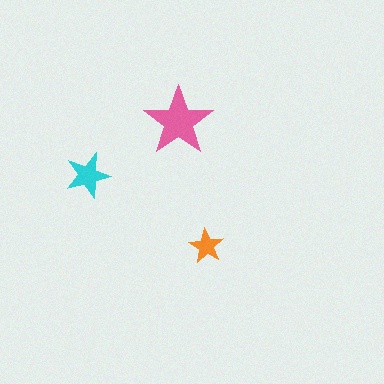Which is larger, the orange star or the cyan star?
The cyan one.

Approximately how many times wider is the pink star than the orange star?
About 2 times wider.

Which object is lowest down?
The orange star is bottommost.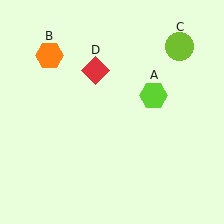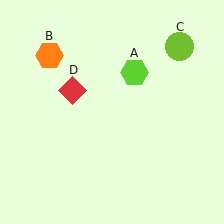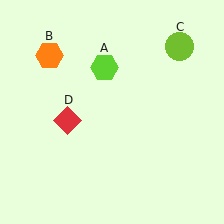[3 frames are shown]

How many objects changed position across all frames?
2 objects changed position: lime hexagon (object A), red diamond (object D).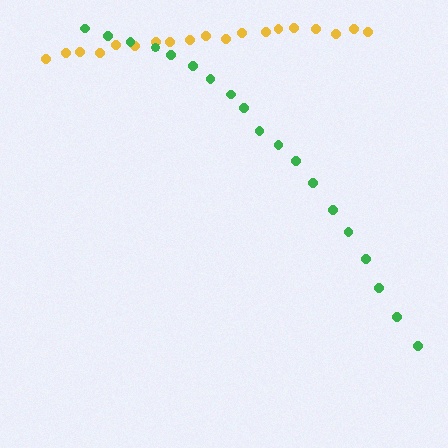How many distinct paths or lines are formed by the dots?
There are 2 distinct paths.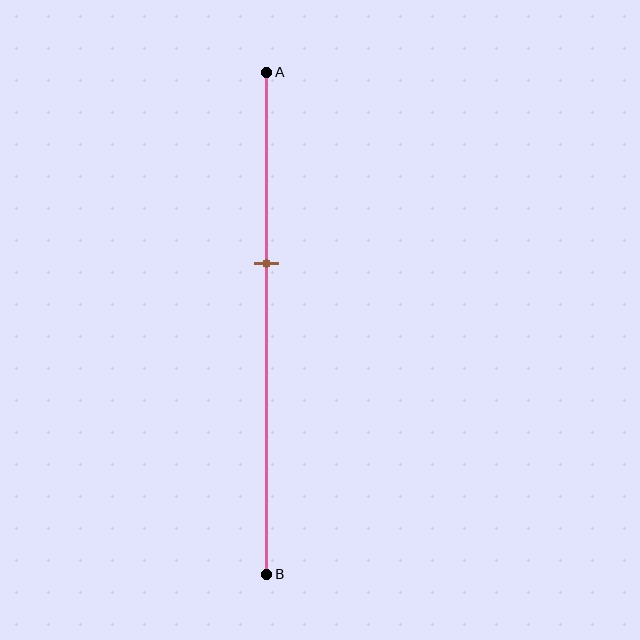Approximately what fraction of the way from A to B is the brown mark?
The brown mark is approximately 40% of the way from A to B.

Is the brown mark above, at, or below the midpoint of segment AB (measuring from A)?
The brown mark is above the midpoint of segment AB.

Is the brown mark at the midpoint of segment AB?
No, the mark is at about 40% from A, not at the 50% midpoint.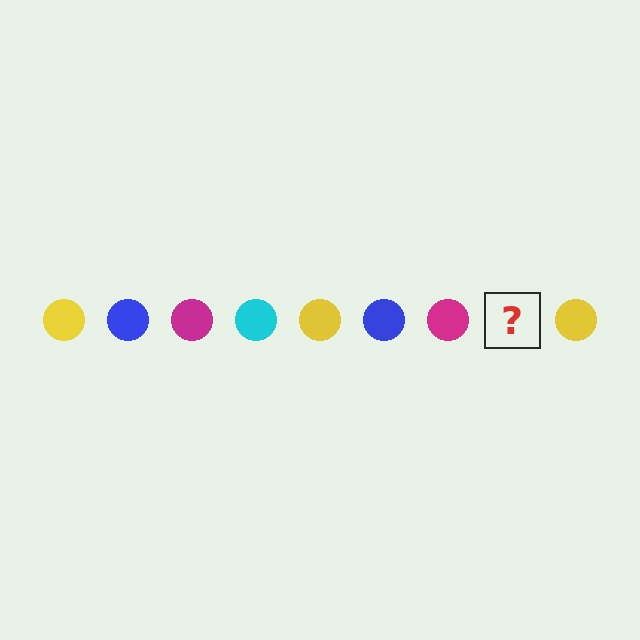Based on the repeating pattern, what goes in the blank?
The blank should be a cyan circle.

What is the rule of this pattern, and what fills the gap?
The rule is that the pattern cycles through yellow, blue, magenta, cyan circles. The gap should be filled with a cyan circle.